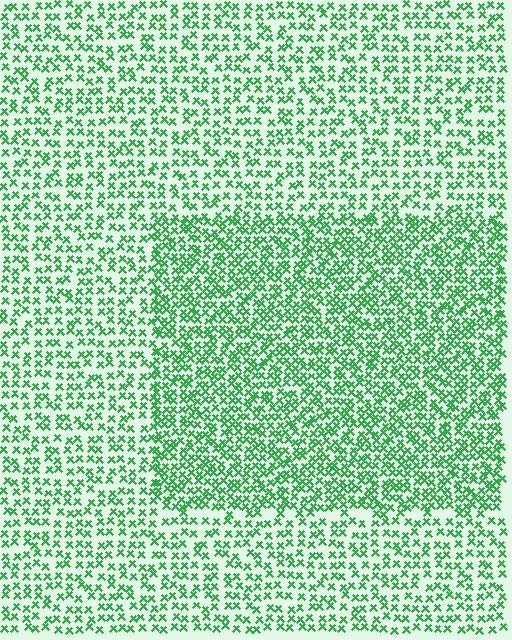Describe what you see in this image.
The image contains small green elements arranged at two different densities. A rectangle-shaped region is visible where the elements are more densely packed than the surrounding area.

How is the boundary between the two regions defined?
The boundary is defined by a change in element density (approximately 1.7x ratio). All elements are the same color, size, and shape.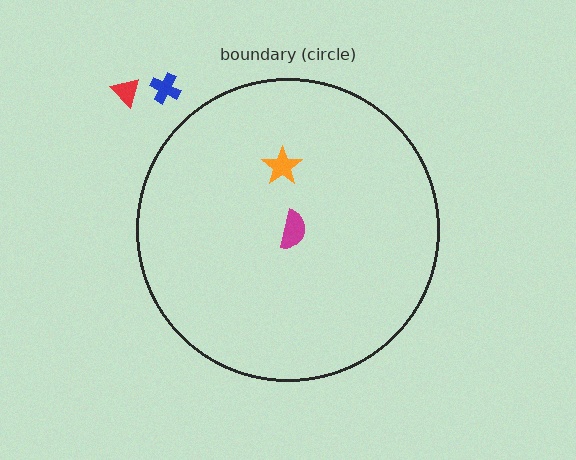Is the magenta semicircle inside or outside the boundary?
Inside.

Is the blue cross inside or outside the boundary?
Outside.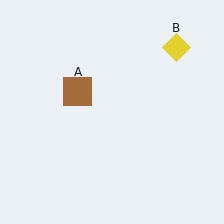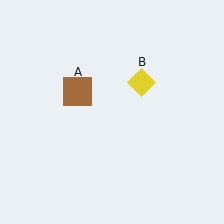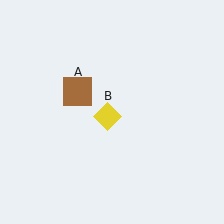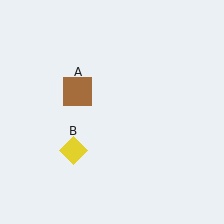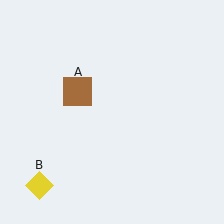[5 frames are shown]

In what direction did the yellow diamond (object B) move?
The yellow diamond (object B) moved down and to the left.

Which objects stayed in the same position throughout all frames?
Brown square (object A) remained stationary.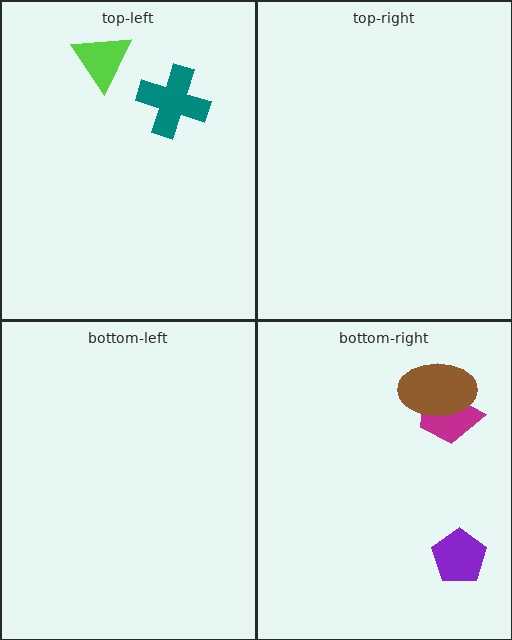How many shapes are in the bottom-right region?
3.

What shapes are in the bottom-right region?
The purple pentagon, the magenta trapezoid, the brown ellipse.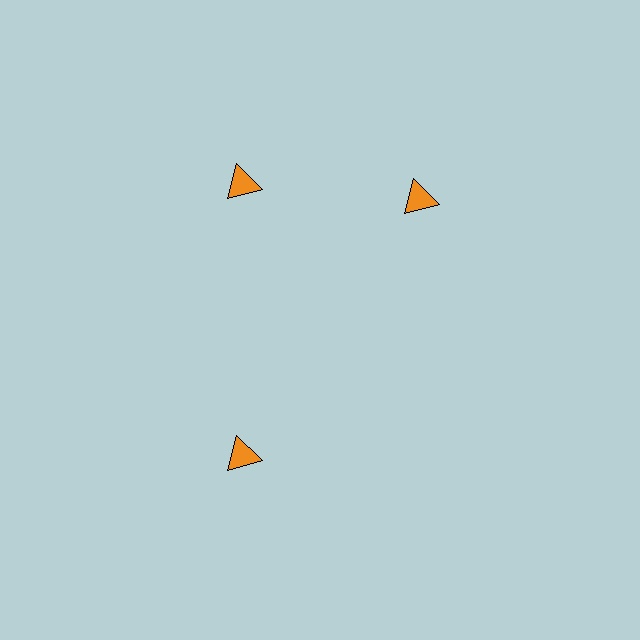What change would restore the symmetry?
The symmetry would be restored by rotating it back into even spacing with its neighbors so that all 3 triangles sit at equal angles and equal distance from the center.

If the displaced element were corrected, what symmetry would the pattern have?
It would have 3-fold rotational symmetry — the pattern would map onto itself every 120 degrees.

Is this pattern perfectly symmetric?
No. The 3 orange triangles are arranged in a ring, but one element near the 3 o'clock position is rotated out of alignment along the ring, breaking the 3-fold rotational symmetry.